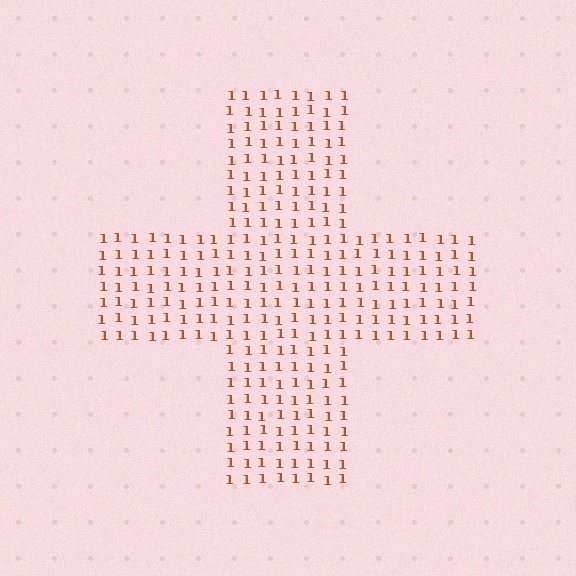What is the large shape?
The large shape is a cross.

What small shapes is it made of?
It is made of small digit 1's.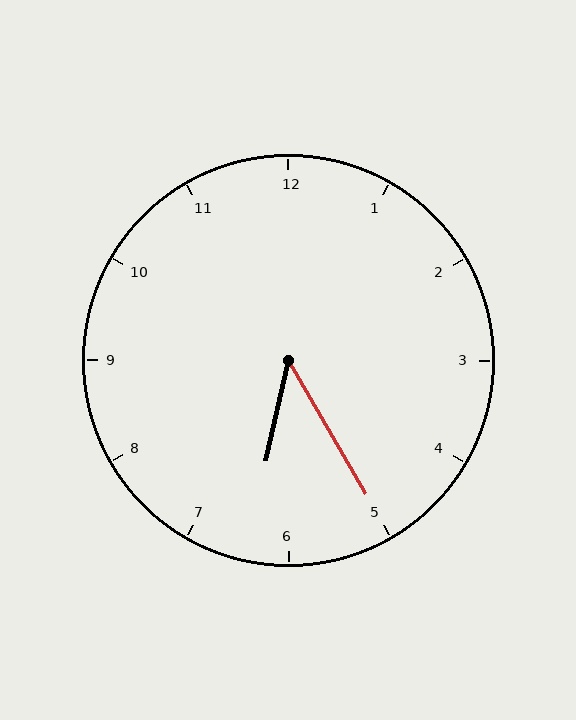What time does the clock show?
6:25.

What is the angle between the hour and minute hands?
Approximately 42 degrees.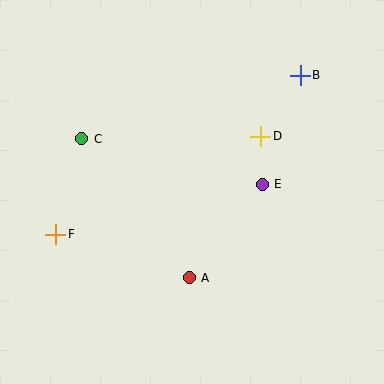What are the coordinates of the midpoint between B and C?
The midpoint between B and C is at (191, 107).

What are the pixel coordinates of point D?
Point D is at (261, 136).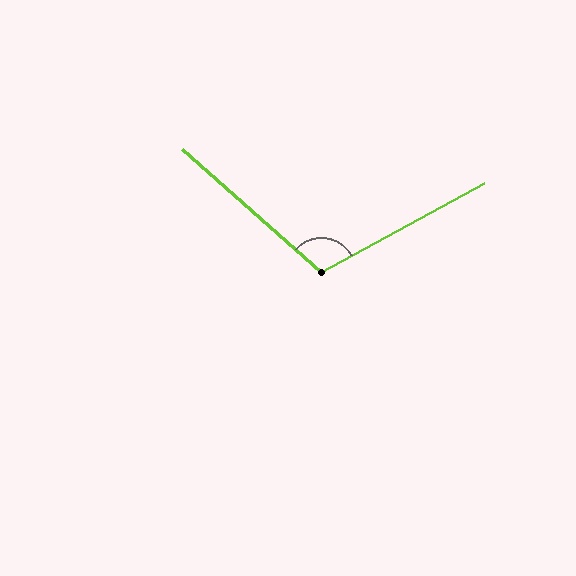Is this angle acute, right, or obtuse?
It is obtuse.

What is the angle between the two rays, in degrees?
Approximately 110 degrees.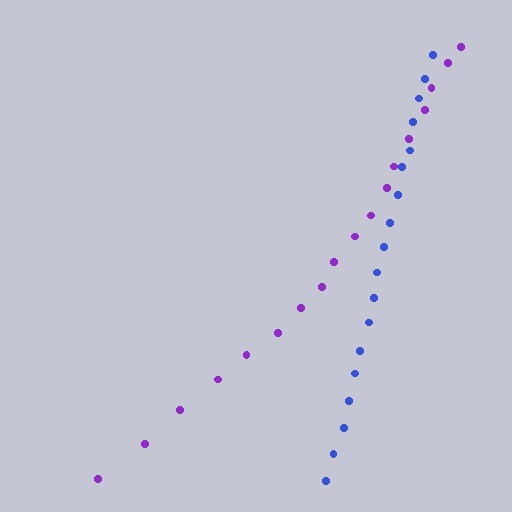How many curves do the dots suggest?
There are 2 distinct paths.